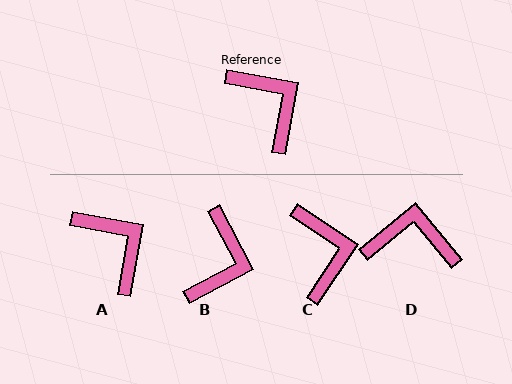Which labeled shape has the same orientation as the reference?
A.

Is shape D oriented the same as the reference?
No, it is off by about 50 degrees.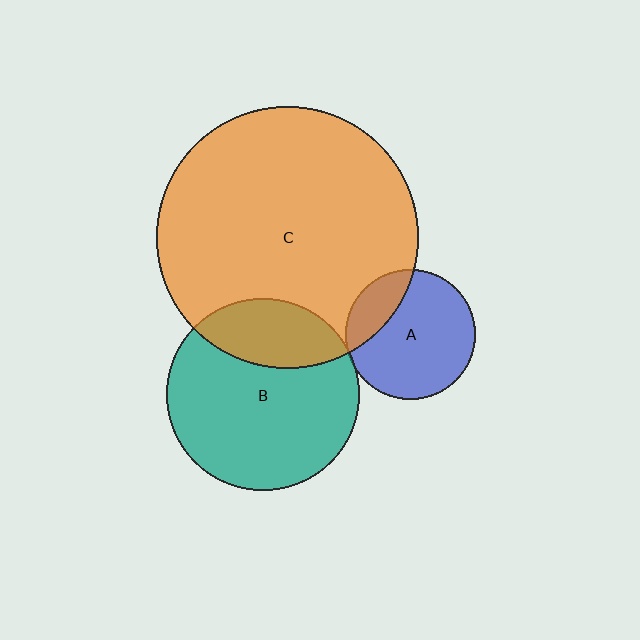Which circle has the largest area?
Circle C (orange).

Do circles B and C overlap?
Yes.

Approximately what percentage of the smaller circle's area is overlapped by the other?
Approximately 25%.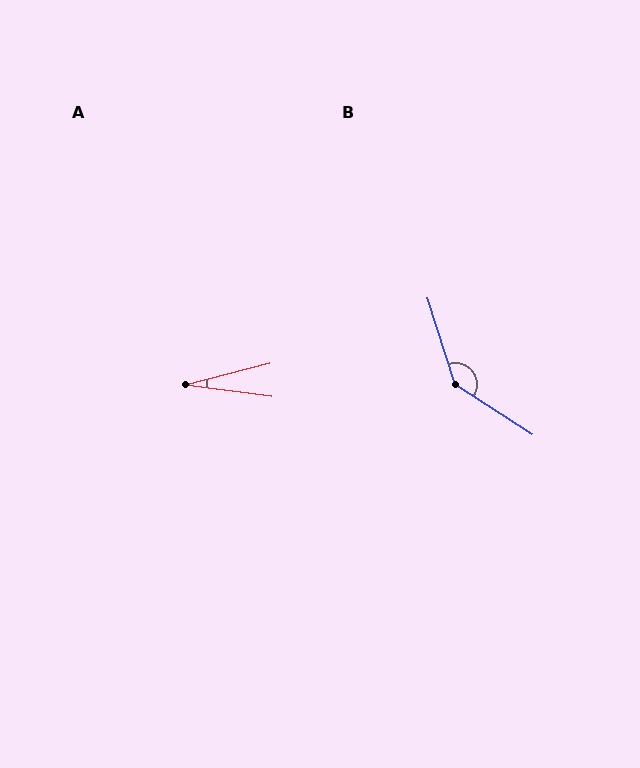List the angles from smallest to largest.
A (22°), B (141°).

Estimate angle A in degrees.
Approximately 22 degrees.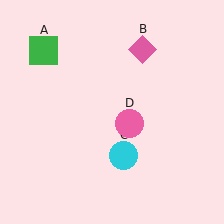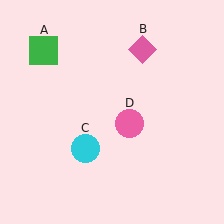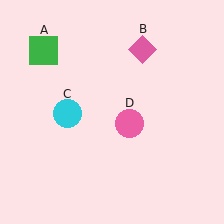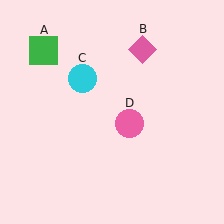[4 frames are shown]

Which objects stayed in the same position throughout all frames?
Green square (object A) and pink diamond (object B) and pink circle (object D) remained stationary.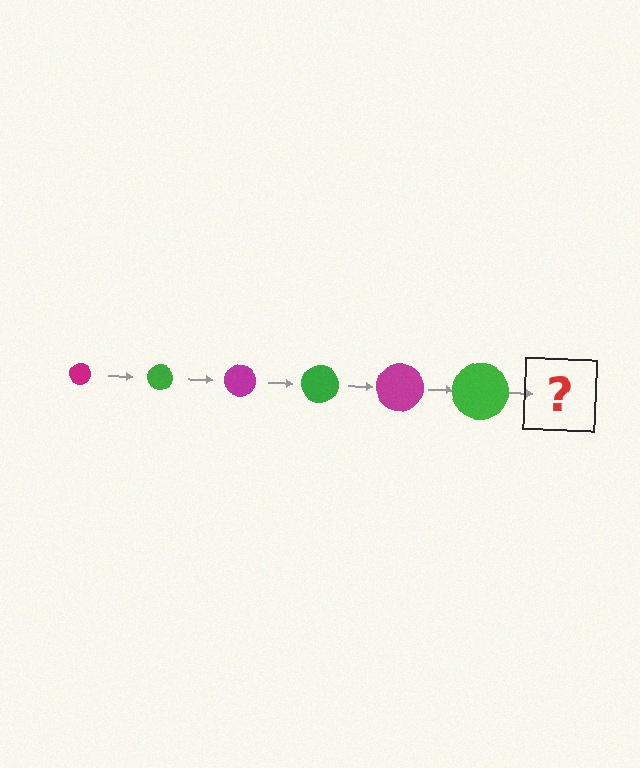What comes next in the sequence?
The next element should be a magenta circle, larger than the previous one.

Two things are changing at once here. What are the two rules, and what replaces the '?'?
The two rules are that the circle grows larger each step and the color cycles through magenta and green. The '?' should be a magenta circle, larger than the previous one.